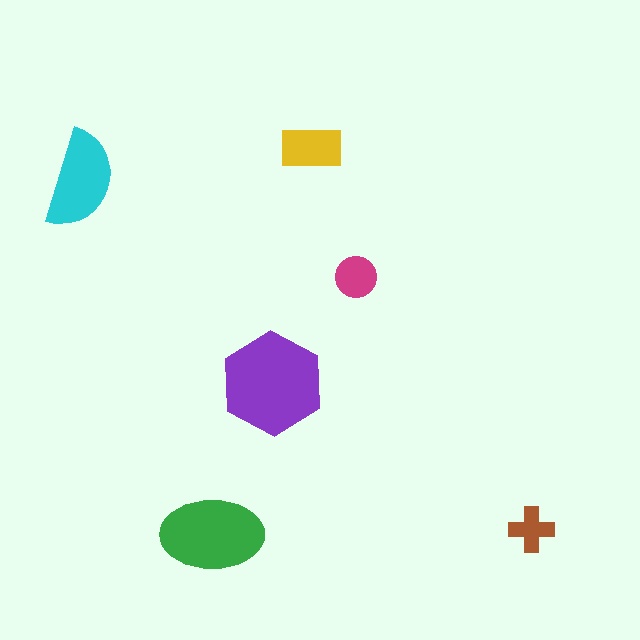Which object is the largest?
The purple hexagon.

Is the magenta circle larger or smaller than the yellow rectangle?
Smaller.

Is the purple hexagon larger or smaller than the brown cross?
Larger.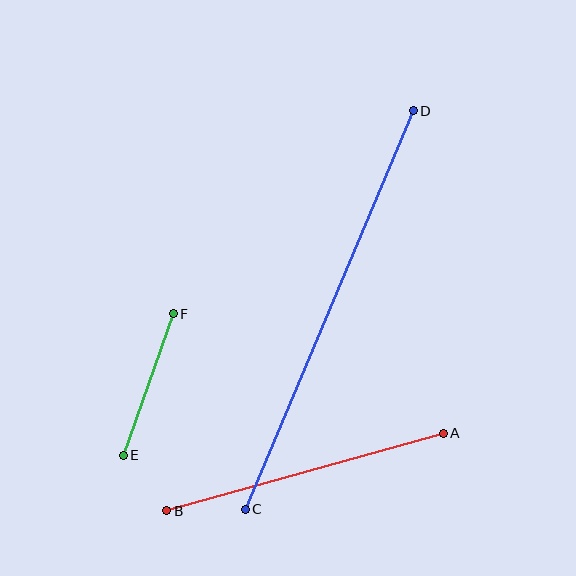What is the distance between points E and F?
The distance is approximately 150 pixels.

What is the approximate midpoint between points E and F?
The midpoint is at approximately (148, 384) pixels.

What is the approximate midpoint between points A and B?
The midpoint is at approximately (305, 472) pixels.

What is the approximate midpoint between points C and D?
The midpoint is at approximately (329, 310) pixels.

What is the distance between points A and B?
The distance is approximately 287 pixels.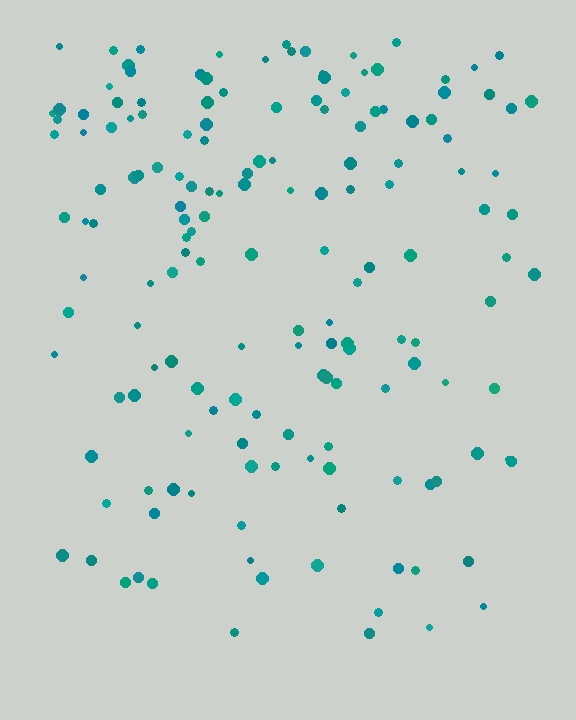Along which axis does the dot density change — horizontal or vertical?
Vertical.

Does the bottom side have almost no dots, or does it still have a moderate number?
Still a moderate number, just noticeably fewer than the top.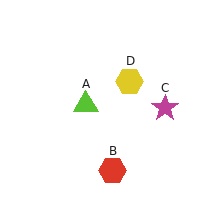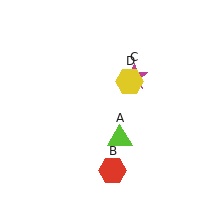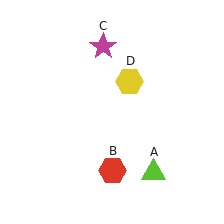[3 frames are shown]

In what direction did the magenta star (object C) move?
The magenta star (object C) moved up and to the left.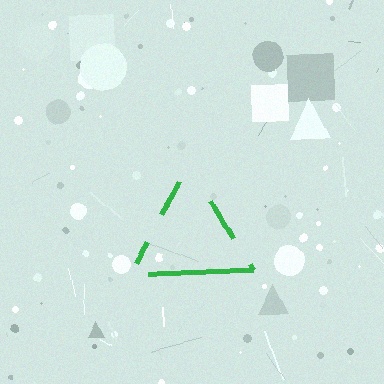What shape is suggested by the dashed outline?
The dashed outline suggests a triangle.